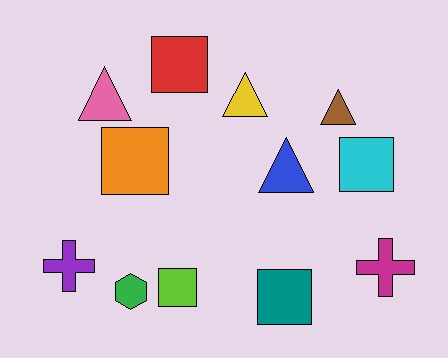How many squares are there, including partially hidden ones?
There are 5 squares.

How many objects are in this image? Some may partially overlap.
There are 12 objects.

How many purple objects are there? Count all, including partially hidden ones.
There is 1 purple object.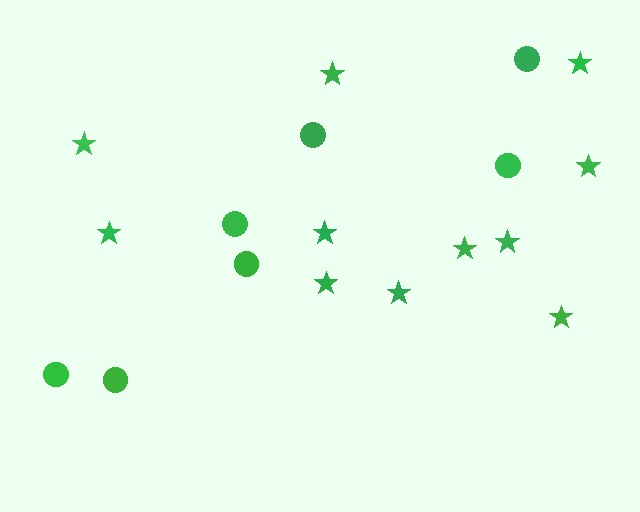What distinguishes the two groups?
There are 2 groups: one group of circles (7) and one group of stars (11).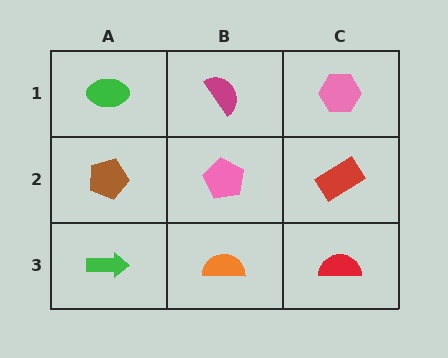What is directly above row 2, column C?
A pink hexagon.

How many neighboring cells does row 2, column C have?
3.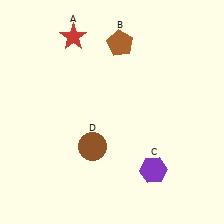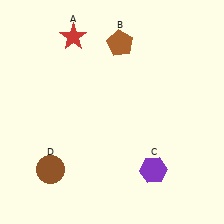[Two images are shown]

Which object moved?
The brown circle (D) moved left.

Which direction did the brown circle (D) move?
The brown circle (D) moved left.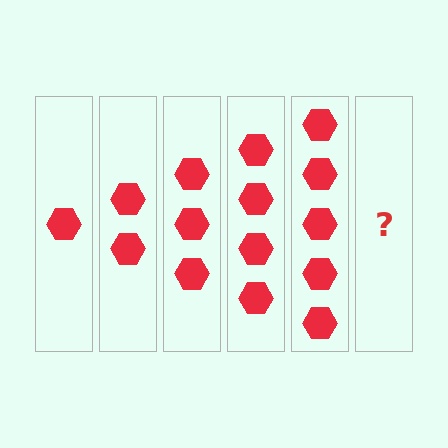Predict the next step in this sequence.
The next step is 6 hexagons.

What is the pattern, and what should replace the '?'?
The pattern is that each step adds one more hexagon. The '?' should be 6 hexagons.